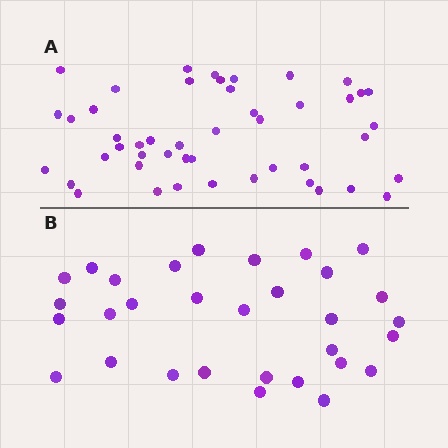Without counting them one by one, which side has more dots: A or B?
Region A (the top region) has more dots.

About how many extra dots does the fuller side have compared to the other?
Region A has approximately 15 more dots than region B.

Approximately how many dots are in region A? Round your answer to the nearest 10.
About 50 dots. (The exact count is 47, which rounds to 50.)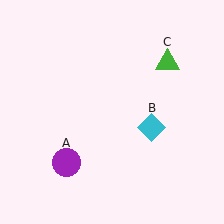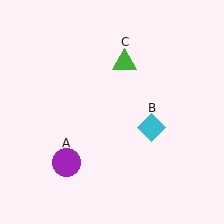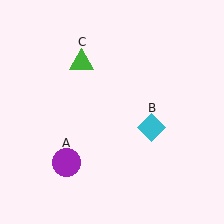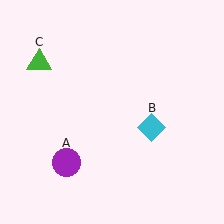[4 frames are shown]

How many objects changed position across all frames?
1 object changed position: green triangle (object C).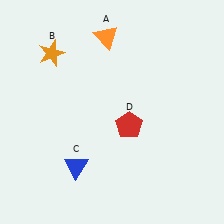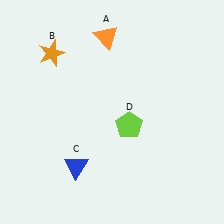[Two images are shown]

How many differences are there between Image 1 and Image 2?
There is 1 difference between the two images.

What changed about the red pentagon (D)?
In Image 1, D is red. In Image 2, it changed to lime.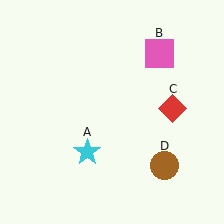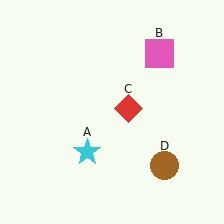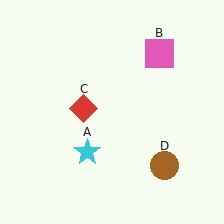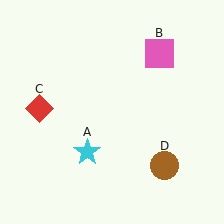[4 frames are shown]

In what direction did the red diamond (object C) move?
The red diamond (object C) moved left.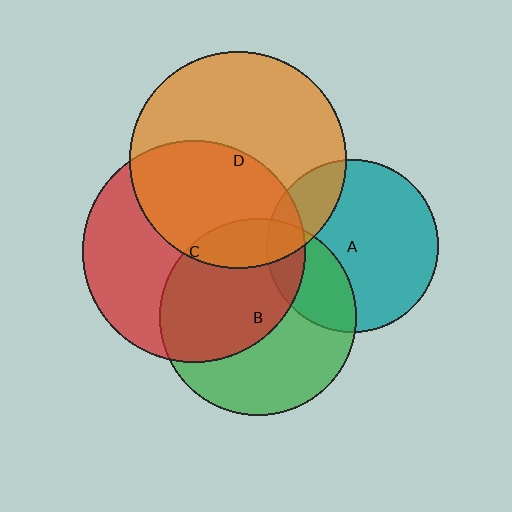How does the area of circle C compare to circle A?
Approximately 1.7 times.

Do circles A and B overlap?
Yes.